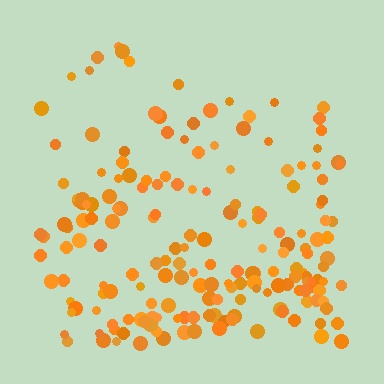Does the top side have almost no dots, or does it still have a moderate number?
Still a moderate number, just noticeably fewer than the bottom.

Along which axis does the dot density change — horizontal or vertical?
Vertical.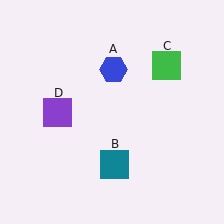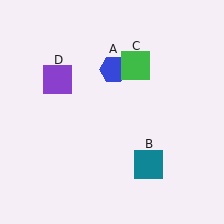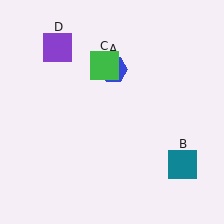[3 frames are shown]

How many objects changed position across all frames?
3 objects changed position: teal square (object B), green square (object C), purple square (object D).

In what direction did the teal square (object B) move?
The teal square (object B) moved right.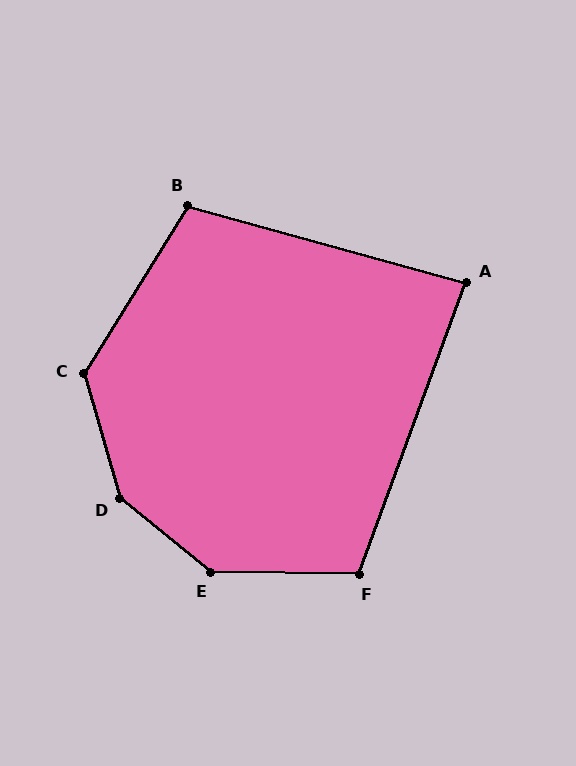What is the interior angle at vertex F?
Approximately 109 degrees (obtuse).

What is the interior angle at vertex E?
Approximately 142 degrees (obtuse).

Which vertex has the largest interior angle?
D, at approximately 145 degrees.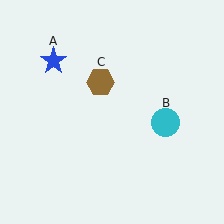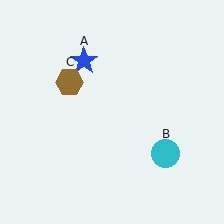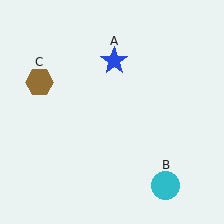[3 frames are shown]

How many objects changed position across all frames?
3 objects changed position: blue star (object A), cyan circle (object B), brown hexagon (object C).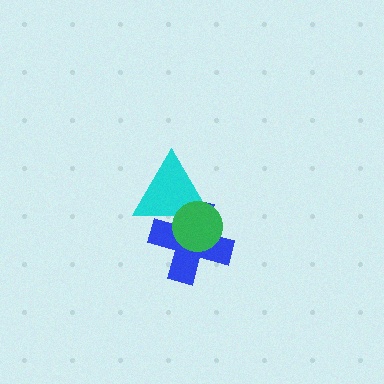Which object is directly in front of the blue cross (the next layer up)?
The cyan triangle is directly in front of the blue cross.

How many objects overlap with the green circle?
2 objects overlap with the green circle.